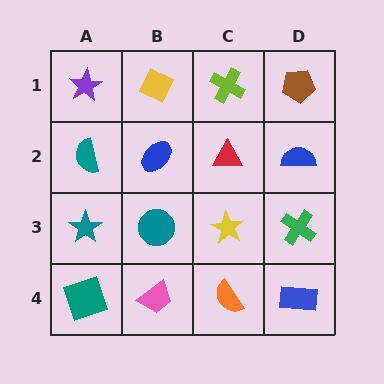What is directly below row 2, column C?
A yellow star.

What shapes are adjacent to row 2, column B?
A yellow diamond (row 1, column B), a teal circle (row 3, column B), a teal semicircle (row 2, column A), a red triangle (row 2, column C).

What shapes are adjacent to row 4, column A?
A teal star (row 3, column A), a pink trapezoid (row 4, column B).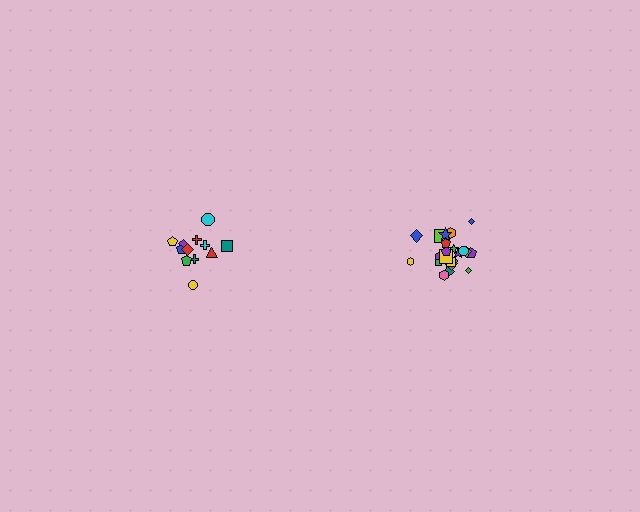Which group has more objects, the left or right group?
The right group.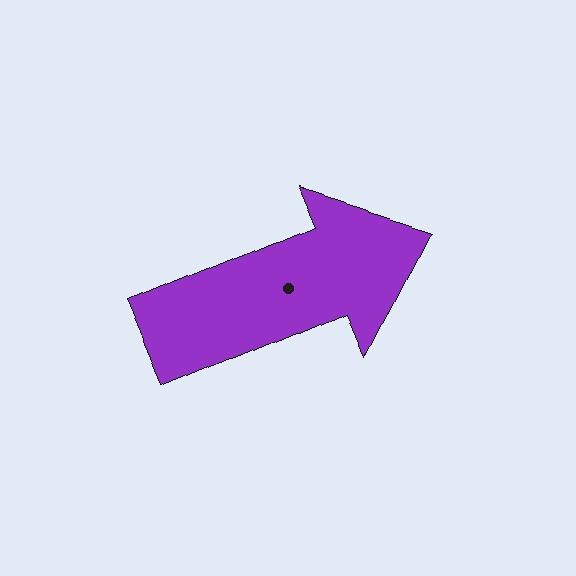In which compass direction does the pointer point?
Northeast.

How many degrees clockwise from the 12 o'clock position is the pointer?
Approximately 67 degrees.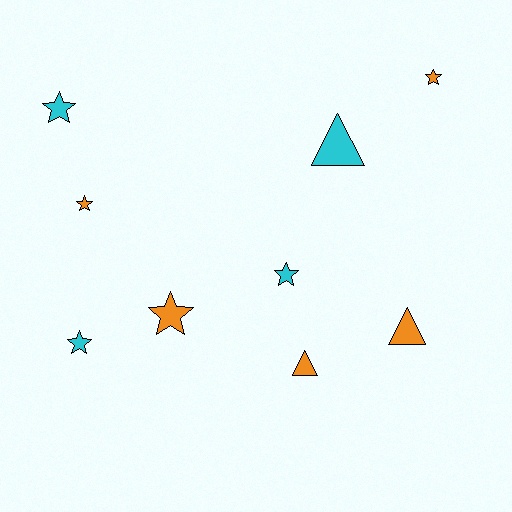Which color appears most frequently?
Orange, with 5 objects.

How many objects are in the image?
There are 9 objects.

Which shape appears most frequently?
Star, with 6 objects.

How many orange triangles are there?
There are 2 orange triangles.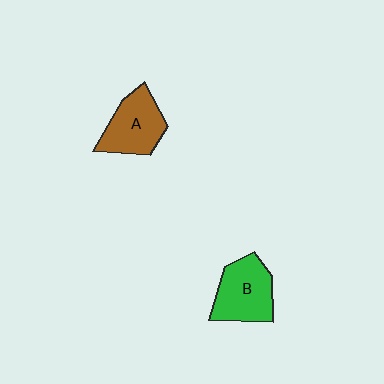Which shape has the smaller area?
Shape A (brown).